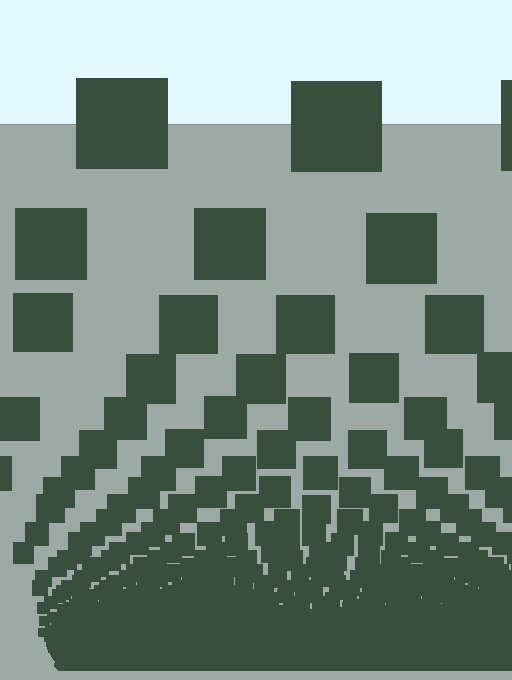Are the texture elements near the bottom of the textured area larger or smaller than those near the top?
Smaller. The gradient is inverted — elements near the bottom are smaller and denser.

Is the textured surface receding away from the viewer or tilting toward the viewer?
The surface appears to tilt toward the viewer. Texture elements get larger and sparser toward the top.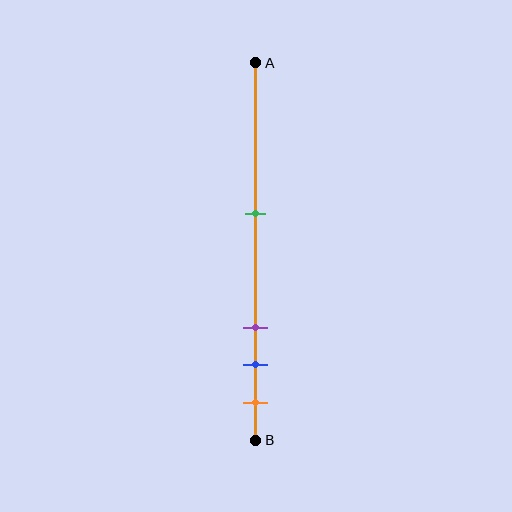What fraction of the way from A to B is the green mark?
The green mark is approximately 40% (0.4) of the way from A to B.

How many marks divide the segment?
There are 4 marks dividing the segment.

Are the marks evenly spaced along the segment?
No, the marks are not evenly spaced.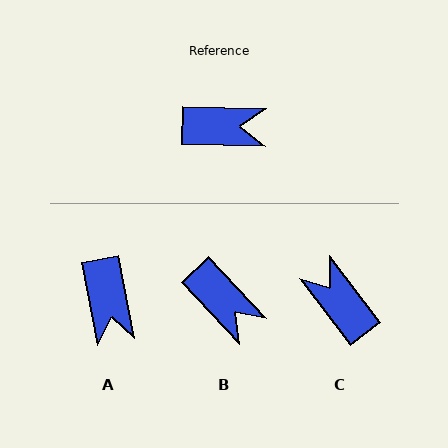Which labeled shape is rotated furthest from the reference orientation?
C, about 129 degrees away.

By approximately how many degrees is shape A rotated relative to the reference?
Approximately 77 degrees clockwise.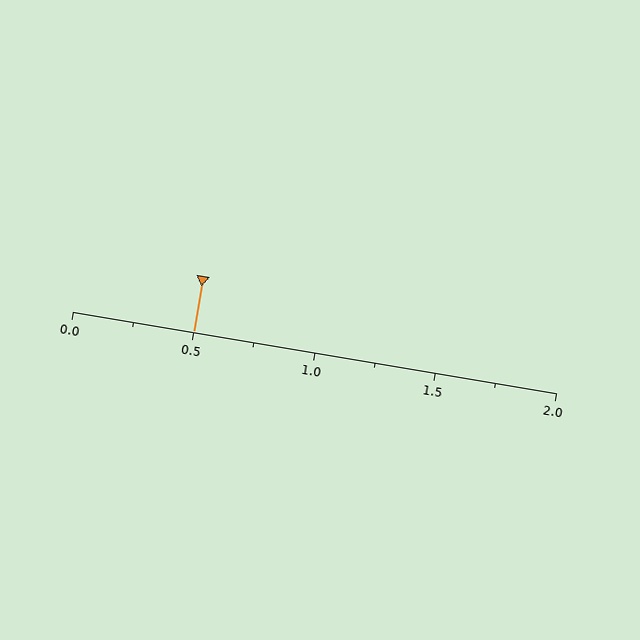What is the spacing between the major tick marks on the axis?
The major ticks are spaced 0.5 apart.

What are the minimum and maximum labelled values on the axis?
The axis runs from 0.0 to 2.0.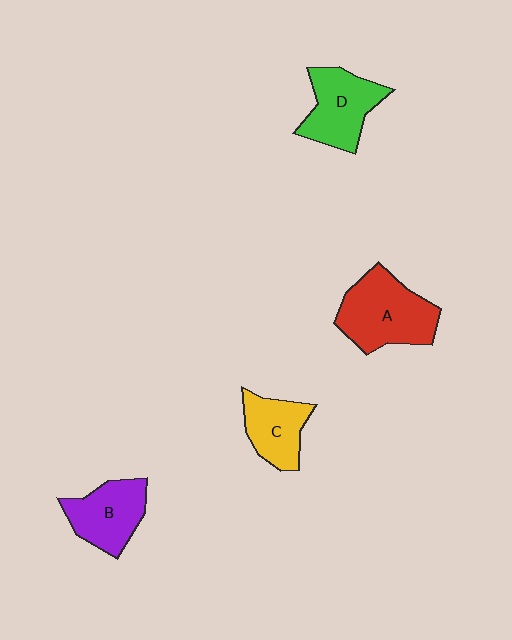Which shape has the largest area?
Shape A (red).